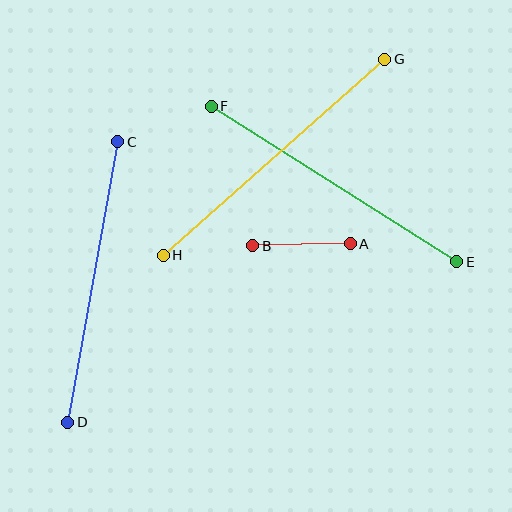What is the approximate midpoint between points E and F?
The midpoint is at approximately (334, 184) pixels.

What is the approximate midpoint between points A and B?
The midpoint is at approximately (301, 245) pixels.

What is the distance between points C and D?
The distance is approximately 285 pixels.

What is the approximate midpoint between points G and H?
The midpoint is at approximately (274, 157) pixels.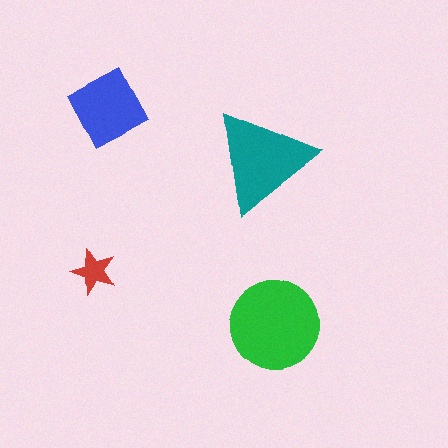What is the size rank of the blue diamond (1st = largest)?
3rd.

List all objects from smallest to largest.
The red star, the blue diamond, the teal triangle, the green circle.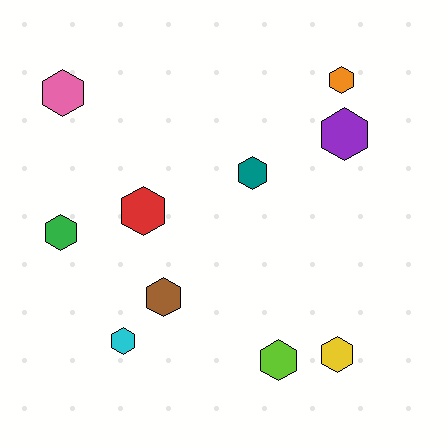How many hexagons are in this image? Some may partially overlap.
There are 10 hexagons.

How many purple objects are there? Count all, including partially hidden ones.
There is 1 purple object.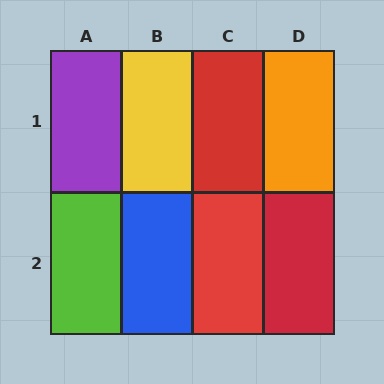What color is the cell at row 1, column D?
Orange.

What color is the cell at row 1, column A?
Purple.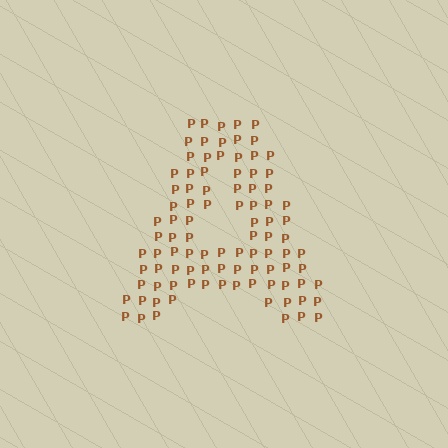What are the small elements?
The small elements are letter P's.